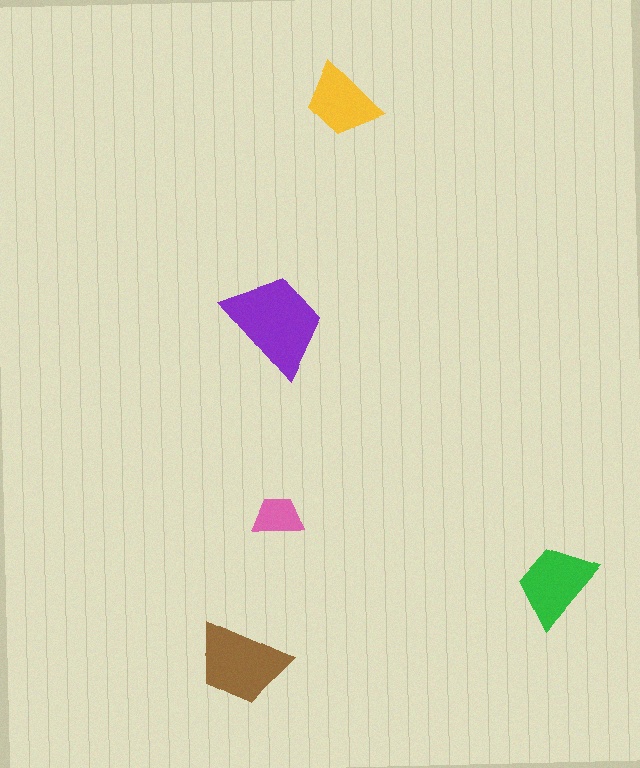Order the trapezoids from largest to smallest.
the purple one, the brown one, the green one, the yellow one, the pink one.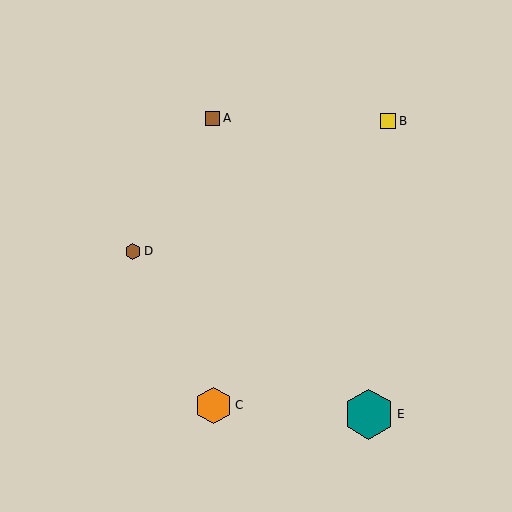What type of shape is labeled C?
Shape C is an orange hexagon.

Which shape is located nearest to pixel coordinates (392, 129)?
The yellow square (labeled B) at (388, 121) is nearest to that location.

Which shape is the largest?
The teal hexagon (labeled E) is the largest.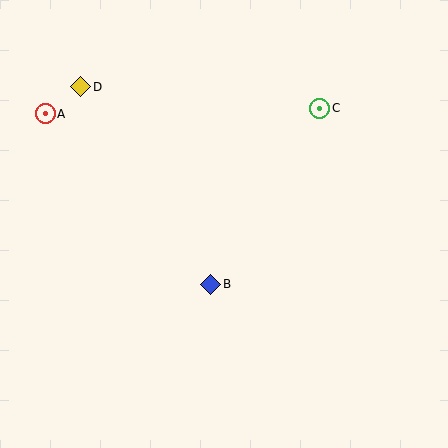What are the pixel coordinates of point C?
Point C is at (320, 108).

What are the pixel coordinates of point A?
Point A is at (45, 114).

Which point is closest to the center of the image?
Point B at (211, 284) is closest to the center.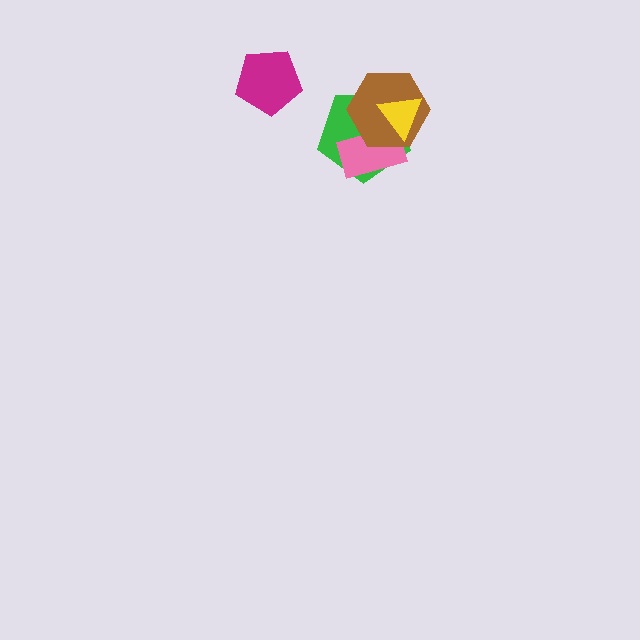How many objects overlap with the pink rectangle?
3 objects overlap with the pink rectangle.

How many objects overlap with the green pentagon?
3 objects overlap with the green pentagon.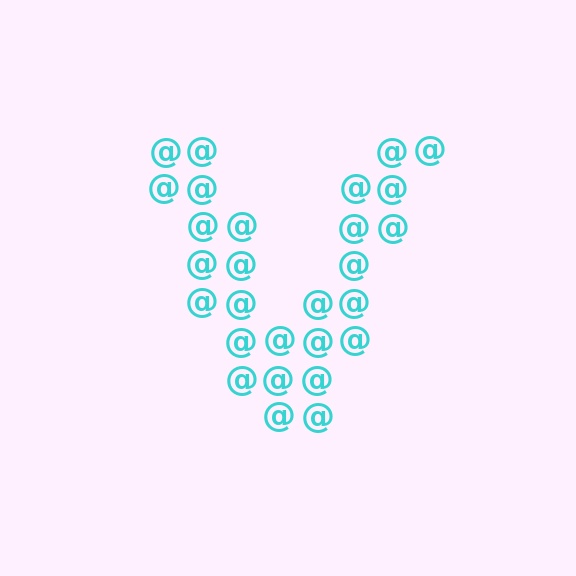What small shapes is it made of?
It is made of small at signs.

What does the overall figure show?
The overall figure shows the letter V.